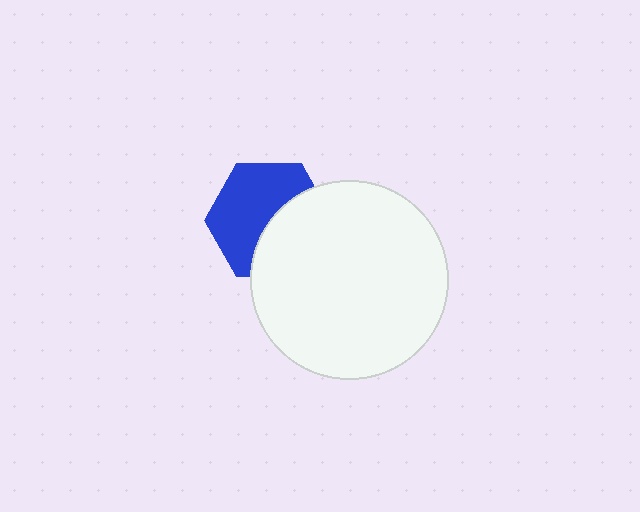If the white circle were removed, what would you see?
You would see the complete blue hexagon.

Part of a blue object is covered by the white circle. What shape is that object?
It is a hexagon.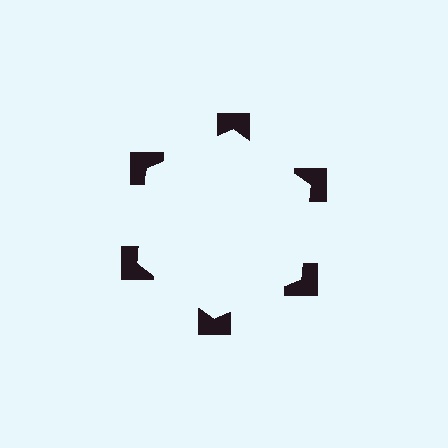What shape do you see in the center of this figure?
An illusory hexagon — its edges are inferred from the aligned wedge cuts in the notched squares, not physically drawn.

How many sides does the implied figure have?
6 sides.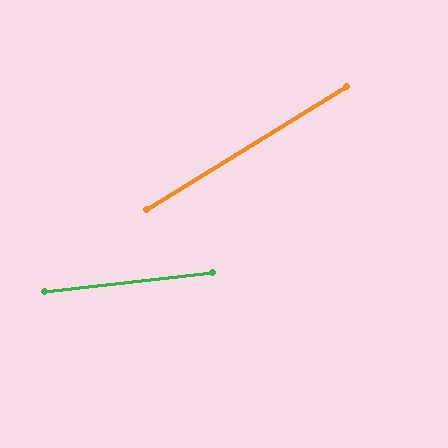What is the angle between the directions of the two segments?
Approximately 25 degrees.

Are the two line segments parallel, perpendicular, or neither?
Neither parallel nor perpendicular — they differ by about 25°.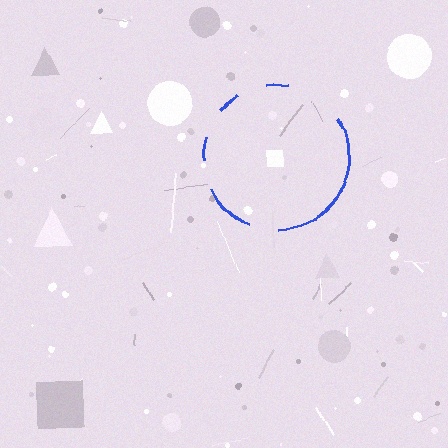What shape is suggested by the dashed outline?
The dashed outline suggests a circle.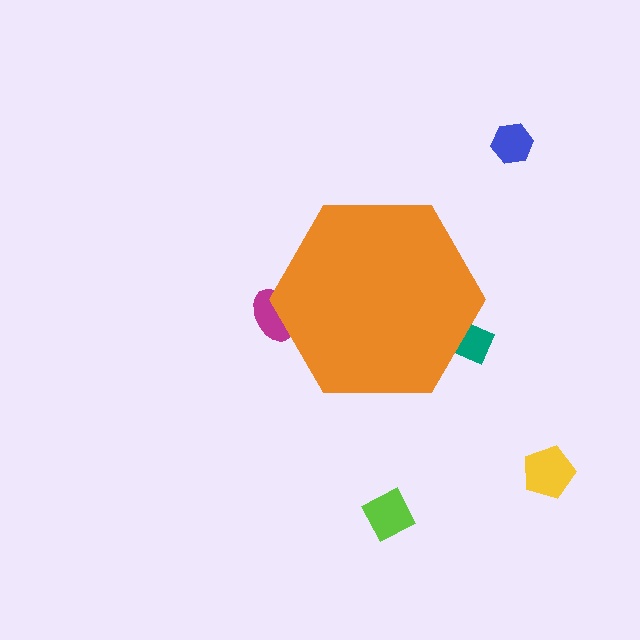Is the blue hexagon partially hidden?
No, the blue hexagon is fully visible.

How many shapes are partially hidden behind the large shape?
2 shapes are partially hidden.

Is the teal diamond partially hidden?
Yes, the teal diamond is partially hidden behind the orange hexagon.